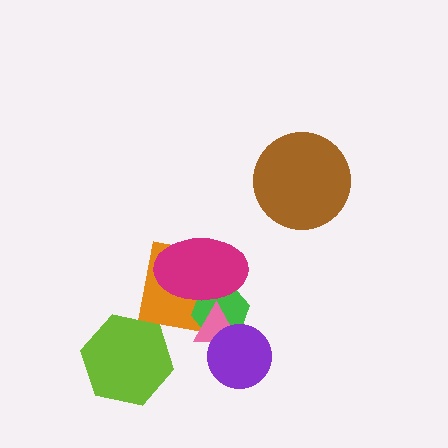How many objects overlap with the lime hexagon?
0 objects overlap with the lime hexagon.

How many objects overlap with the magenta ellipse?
3 objects overlap with the magenta ellipse.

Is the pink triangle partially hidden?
Yes, it is partially covered by another shape.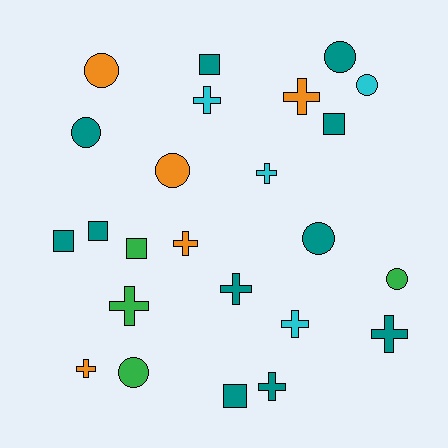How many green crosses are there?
There is 1 green cross.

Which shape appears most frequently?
Cross, with 10 objects.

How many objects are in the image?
There are 24 objects.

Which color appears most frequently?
Teal, with 11 objects.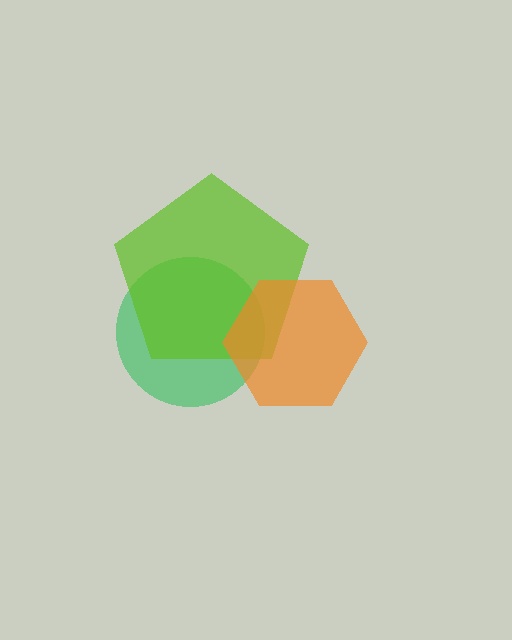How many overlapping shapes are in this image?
There are 3 overlapping shapes in the image.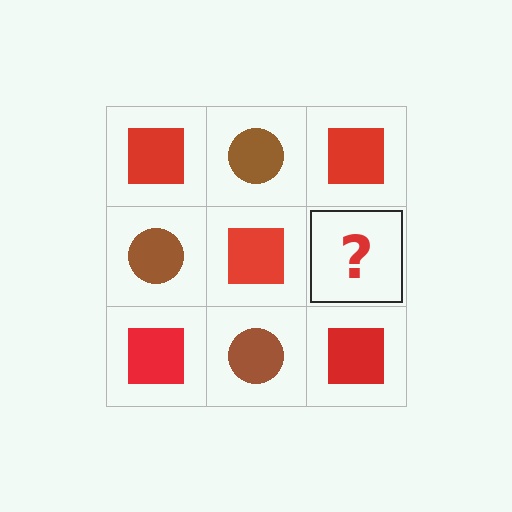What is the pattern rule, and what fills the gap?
The rule is that it alternates red square and brown circle in a checkerboard pattern. The gap should be filled with a brown circle.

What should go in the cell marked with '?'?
The missing cell should contain a brown circle.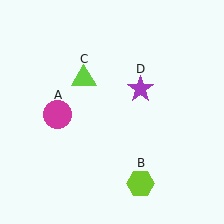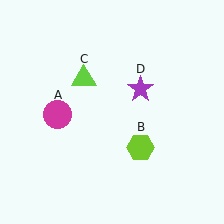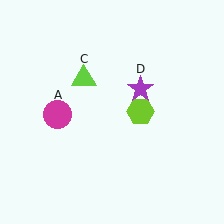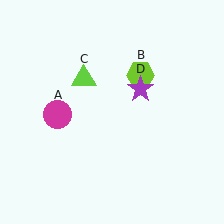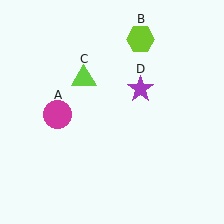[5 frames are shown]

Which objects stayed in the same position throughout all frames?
Magenta circle (object A) and lime triangle (object C) and purple star (object D) remained stationary.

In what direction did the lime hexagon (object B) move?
The lime hexagon (object B) moved up.